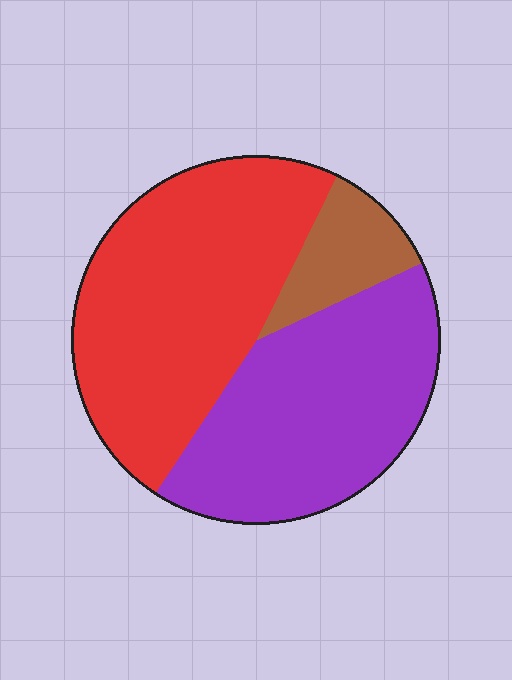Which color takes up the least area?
Brown, at roughly 10%.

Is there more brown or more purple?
Purple.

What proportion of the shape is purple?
Purple covers 41% of the shape.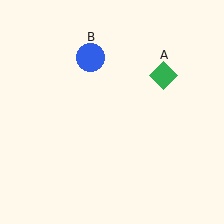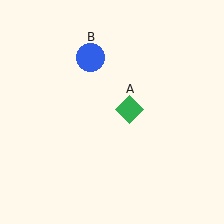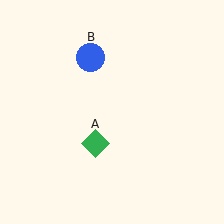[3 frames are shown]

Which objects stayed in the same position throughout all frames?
Blue circle (object B) remained stationary.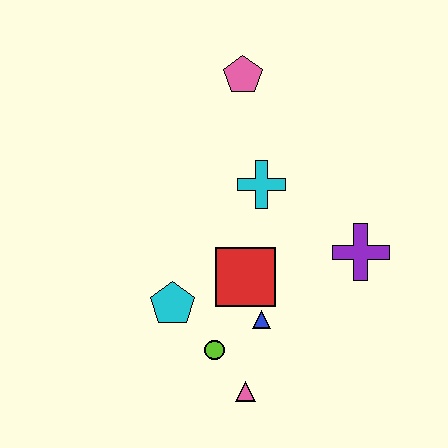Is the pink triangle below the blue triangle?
Yes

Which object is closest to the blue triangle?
The red square is closest to the blue triangle.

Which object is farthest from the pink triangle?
The pink pentagon is farthest from the pink triangle.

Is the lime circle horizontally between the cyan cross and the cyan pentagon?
Yes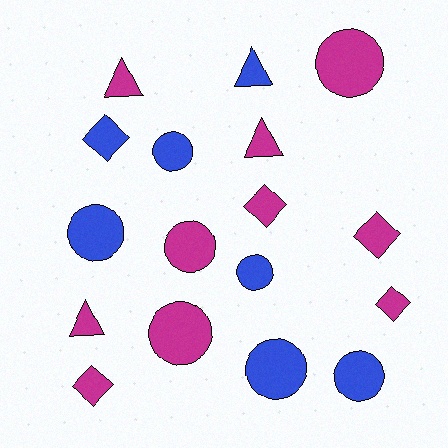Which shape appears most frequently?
Circle, with 8 objects.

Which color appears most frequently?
Magenta, with 10 objects.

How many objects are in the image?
There are 17 objects.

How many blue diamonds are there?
There is 1 blue diamond.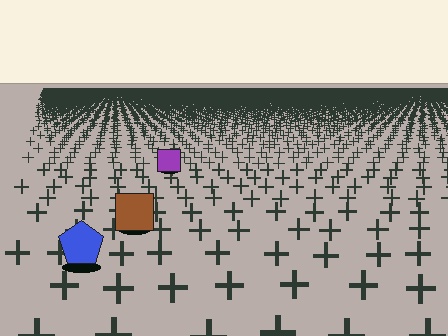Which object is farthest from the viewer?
The purple square is farthest from the viewer. It appears smaller and the ground texture around it is denser.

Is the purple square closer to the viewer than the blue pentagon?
No. The blue pentagon is closer — you can tell from the texture gradient: the ground texture is coarser near it.